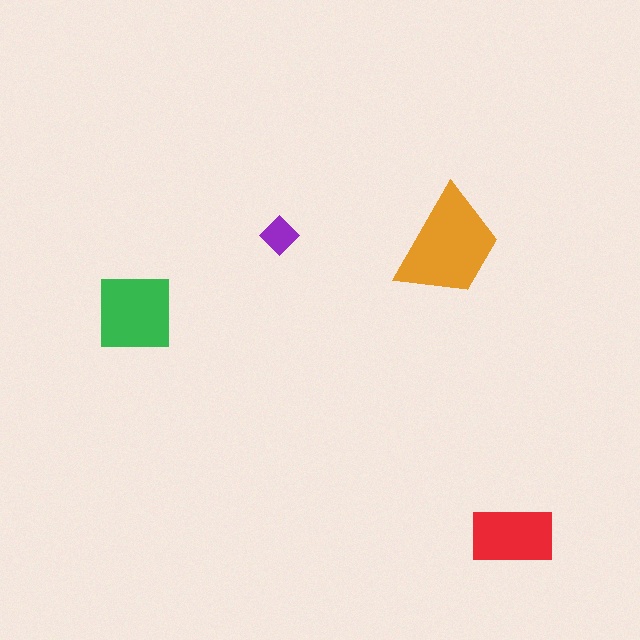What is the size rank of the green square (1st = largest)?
2nd.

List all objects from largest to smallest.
The orange trapezoid, the green square, the red rectangle, the purple diamond.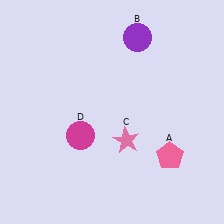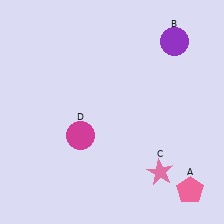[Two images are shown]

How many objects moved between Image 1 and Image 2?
3 objects moved between the two images.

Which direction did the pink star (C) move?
The pink star (C) moved right.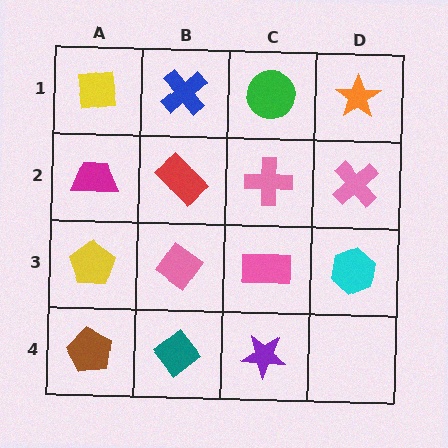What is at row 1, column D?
An orange star.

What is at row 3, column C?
A pink rectangle.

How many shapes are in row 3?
4 shapes.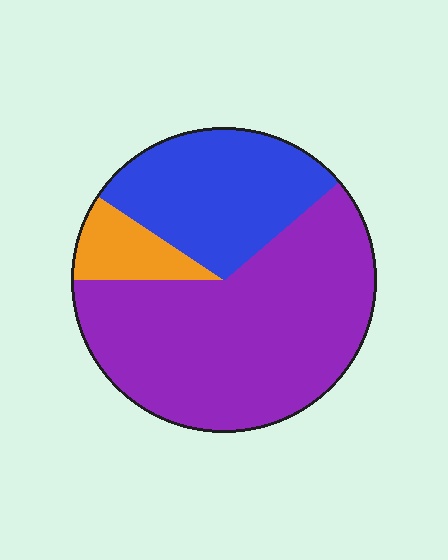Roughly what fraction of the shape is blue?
Blue covers about 30% of the shape.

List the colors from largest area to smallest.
From largest to smallest: purple, blue, orange.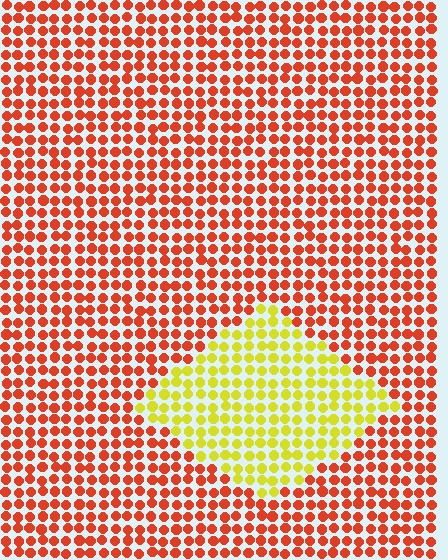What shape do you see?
I see a diamond.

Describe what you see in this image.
The image is filled with small red elements in a uniform arrangement. A diamond-shaped region is visible where the elements are tinted to a slightly different hue, forming a subtle color boundary.